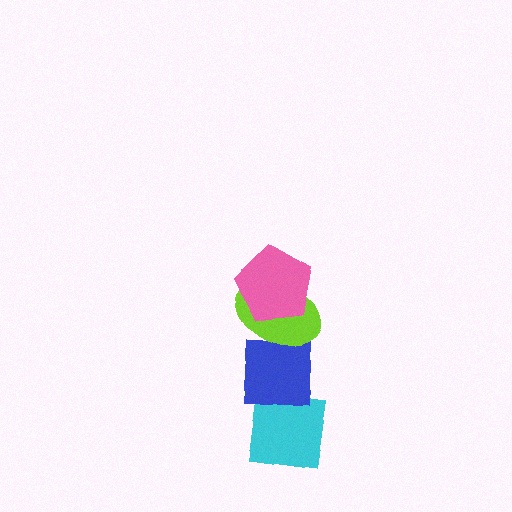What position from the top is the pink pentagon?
The pink pentagon is 1st from the top.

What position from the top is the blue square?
The blue square is 3rd from the top.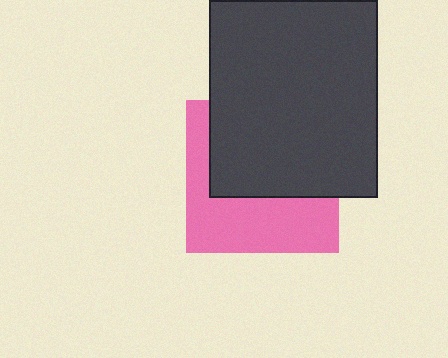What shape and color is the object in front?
The object in front is a dark gray rectangle.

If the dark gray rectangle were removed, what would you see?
You would see the complete pink square.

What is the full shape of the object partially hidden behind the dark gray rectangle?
The partially hidden object is a pink square.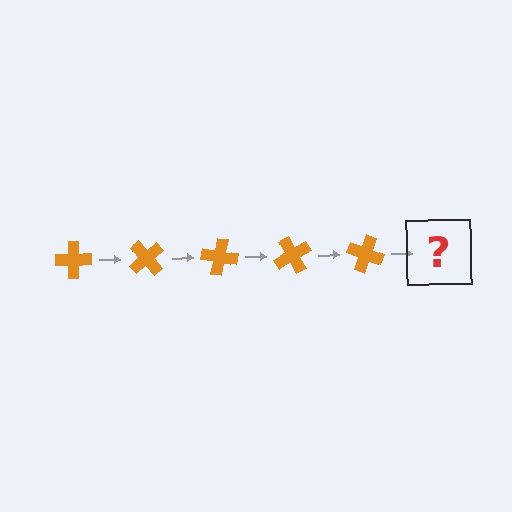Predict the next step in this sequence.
The next step is an orange cross rotated 250 degrees.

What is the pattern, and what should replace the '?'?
The pattern is that the cross rotates 50 degrees each step. The '?' should be an orange cross rotated 250 degrees.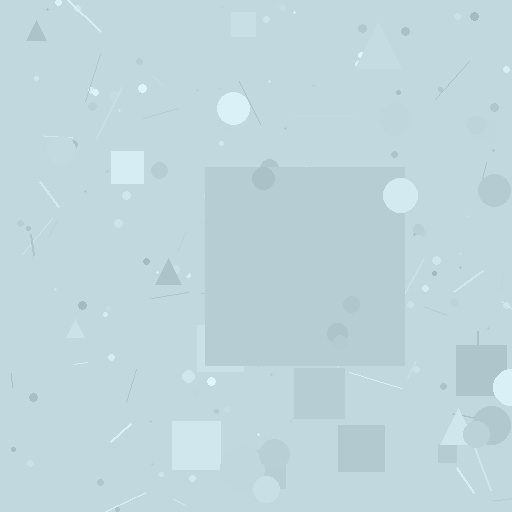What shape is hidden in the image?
A square is hidden in the image.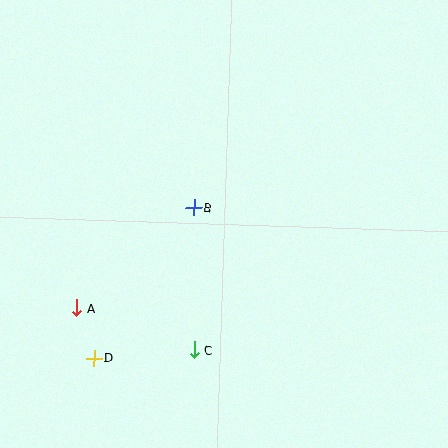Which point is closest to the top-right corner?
Point B is closest to the top-right corner.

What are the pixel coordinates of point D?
Point D is at (94, 358).